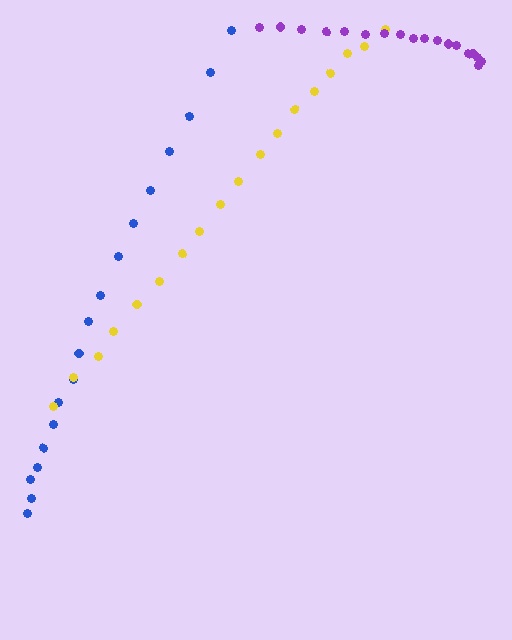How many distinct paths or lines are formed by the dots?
There are 3 distinct paths.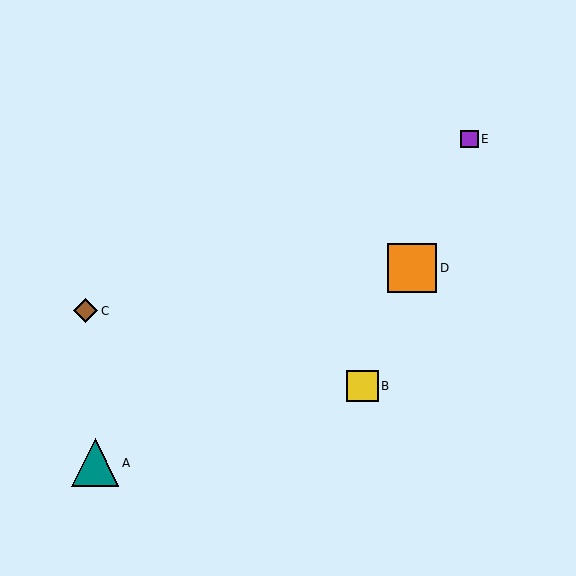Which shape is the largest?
The orange square (labeled D) is the largest.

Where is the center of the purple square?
The center of the purple square is at (469, 139).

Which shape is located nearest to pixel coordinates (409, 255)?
The orange square (labeled D) at (412, 268) is nearest to that location.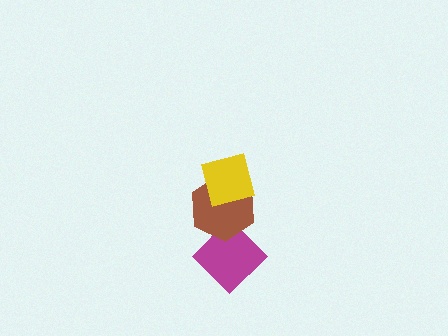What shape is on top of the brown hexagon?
The yellow diamond is on top of the brown hexagon.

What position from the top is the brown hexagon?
The brown hexagon is 2nd from the top.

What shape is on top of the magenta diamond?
The brown hexagon is on top of the magenta diamond.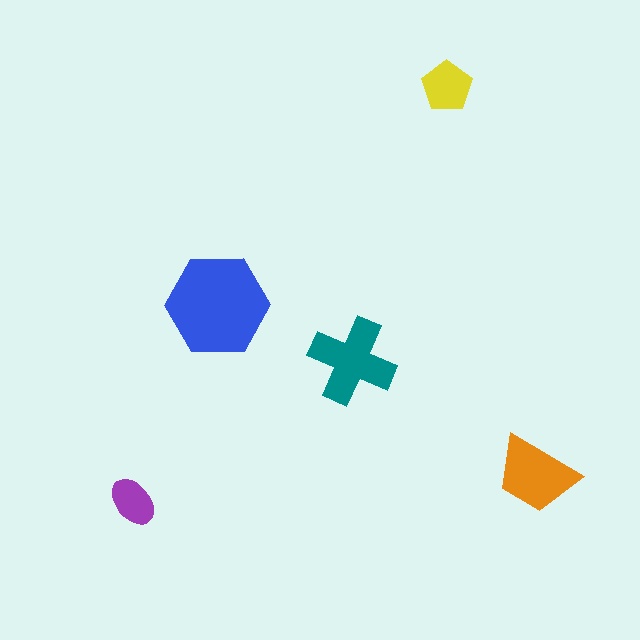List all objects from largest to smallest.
The blue hexagon, the teal cross, the orange trapezoid, the yellow pentagon, the purple ellipse.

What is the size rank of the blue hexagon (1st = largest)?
1st.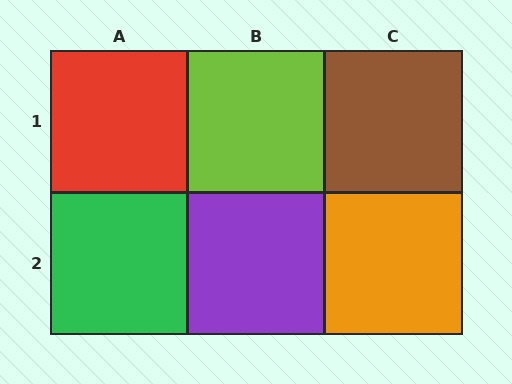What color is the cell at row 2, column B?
Purple.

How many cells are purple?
1 cell is purple.